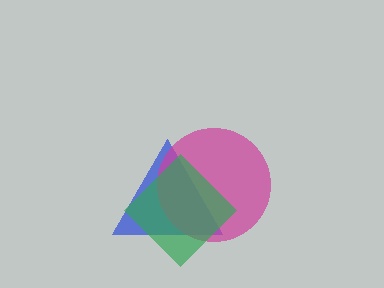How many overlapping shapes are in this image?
There are 3 overlapping shapes in the image.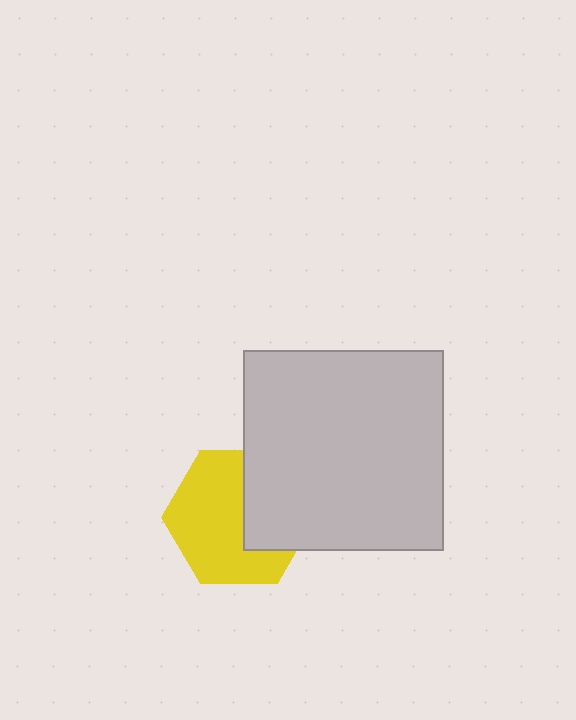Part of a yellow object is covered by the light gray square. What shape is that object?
It is a hexagon.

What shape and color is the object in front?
The object in front is a light gray square.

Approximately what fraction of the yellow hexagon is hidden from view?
Roughly 37% of the yellow hexagon is hidden behind the light gray square.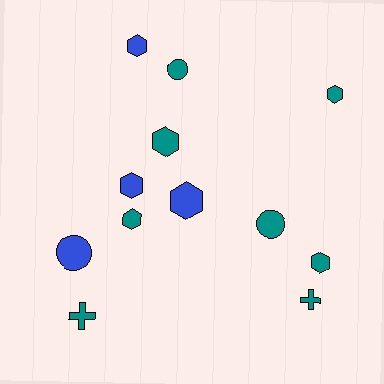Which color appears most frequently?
Teal, with 8 objects.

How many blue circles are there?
There is 1 blue circle.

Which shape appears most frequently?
Hexagon, with 7 objects.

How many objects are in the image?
There are 12 objects.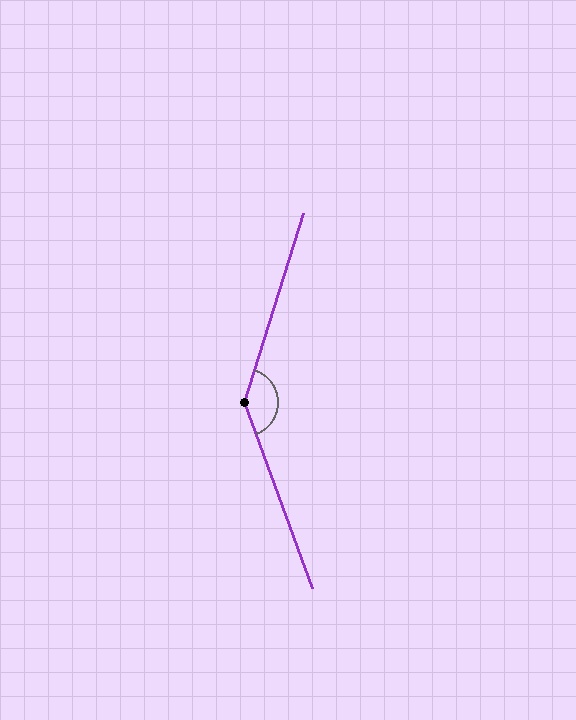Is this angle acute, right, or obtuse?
It is obtuse.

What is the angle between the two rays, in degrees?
Approximately 143 degrees.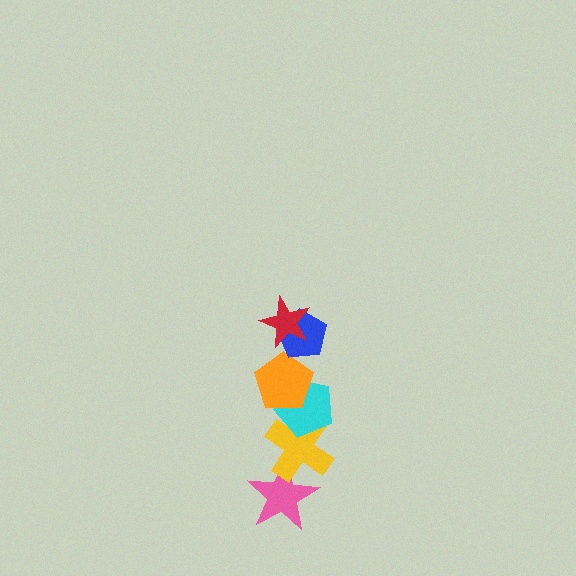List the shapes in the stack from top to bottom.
From top to bottom: the red star, the blue pentagon, the orange pentagon, the cyan pentagon, the yellow cross, the pink star.